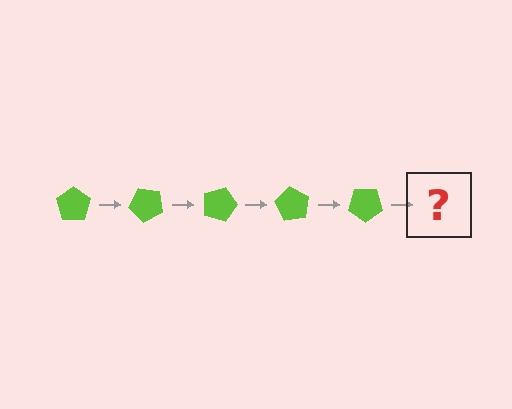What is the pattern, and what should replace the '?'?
The pattern is that the pentagon rotates 45 degrees each step. The '?' should be a lime pentagon rotated 225 degrees.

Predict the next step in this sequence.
The next step is a lime pentagon rotated 225 degrees.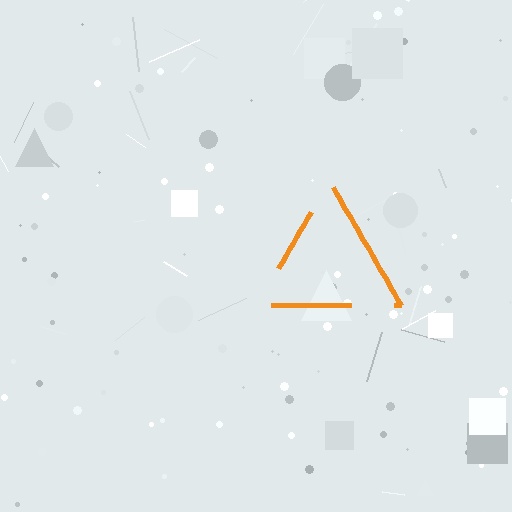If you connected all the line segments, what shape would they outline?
They would outline a triangle.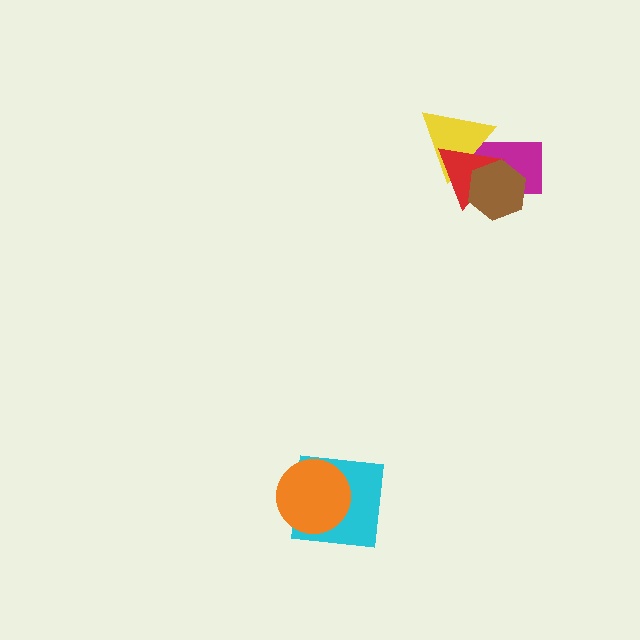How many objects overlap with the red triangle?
3 objects overlap with the red triangle.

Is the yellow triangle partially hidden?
Yes, it is partially covered by another shape.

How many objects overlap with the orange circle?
1 object overlaps with the orange circle.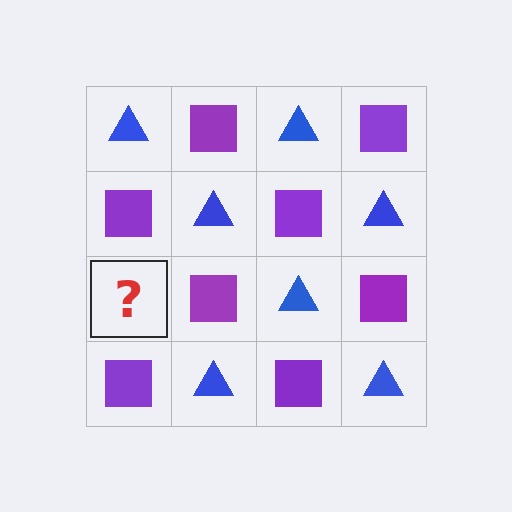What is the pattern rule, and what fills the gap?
The rule is that it alternates blue triangle and purple square in a checkerboard pattern. The gap should be filled with a blue triangle.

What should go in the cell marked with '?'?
The missing cell should contain a blue triangle.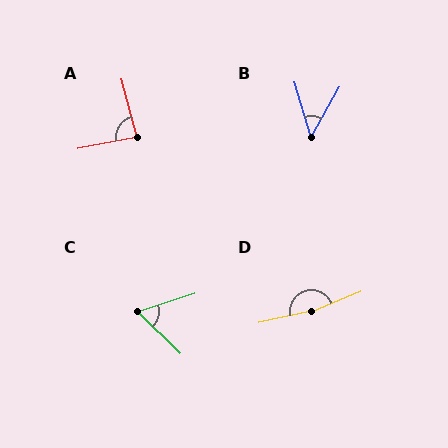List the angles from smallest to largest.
B (46°), C (62°), A (86°), D (170°).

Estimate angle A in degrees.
Approximately 86 degrees.